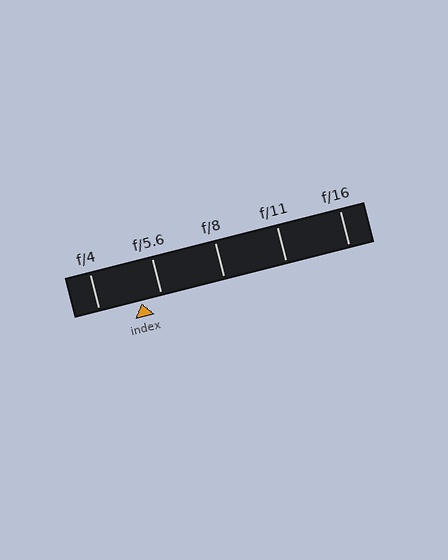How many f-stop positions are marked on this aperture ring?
There are 5 f-stop positions marked.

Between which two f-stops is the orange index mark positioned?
The index mark is between f/4 and f/5.6.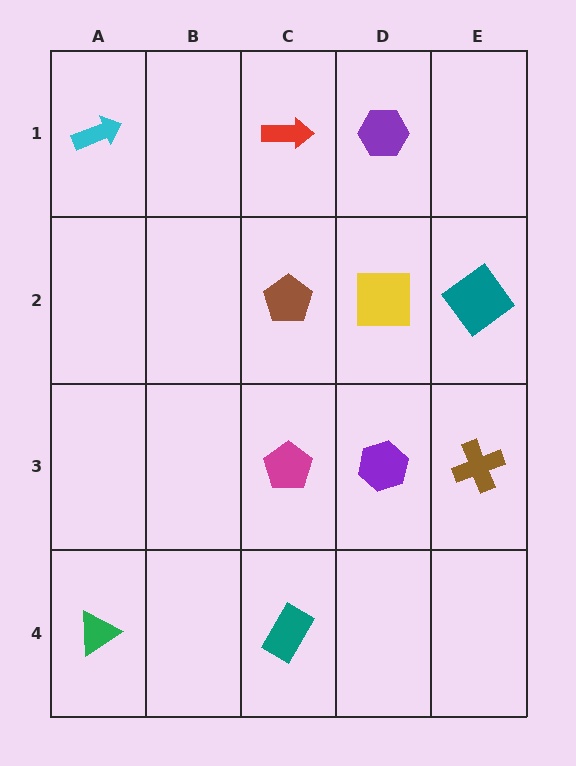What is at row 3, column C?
A magenta pentagon.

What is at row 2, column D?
A yellow square.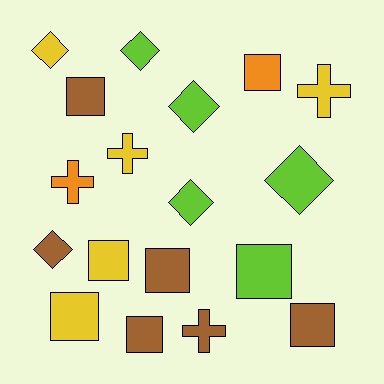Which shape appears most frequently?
Square, with 8 objects.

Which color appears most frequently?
Brown, with 6 objects.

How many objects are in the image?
There are 18 objects.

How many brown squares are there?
There are 4 brown squares.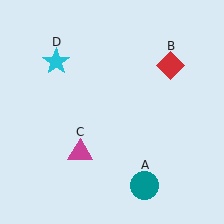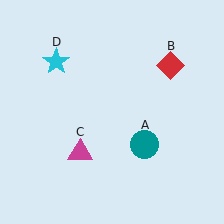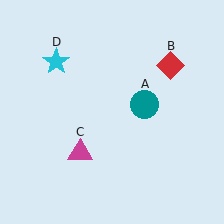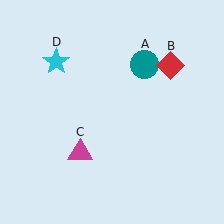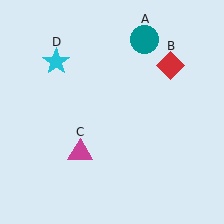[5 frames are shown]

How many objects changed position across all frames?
1 object changed position: teal circle (object A).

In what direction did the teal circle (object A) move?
The teal circle (object A) moved up.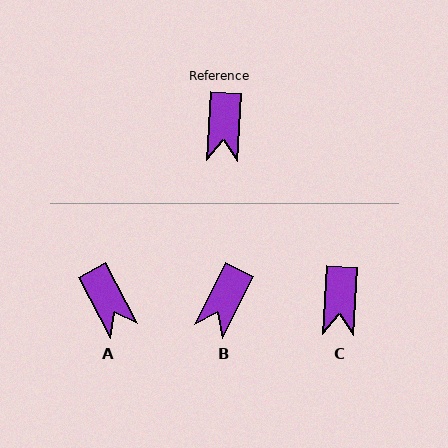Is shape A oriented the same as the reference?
No, it is off by about 31 degrees.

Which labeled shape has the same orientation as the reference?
C.